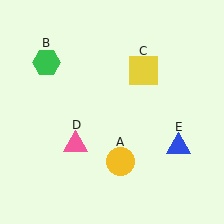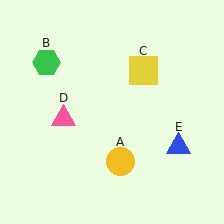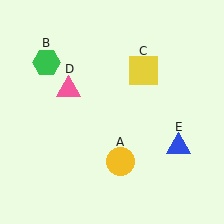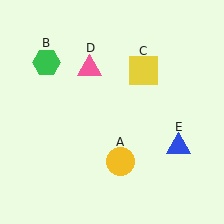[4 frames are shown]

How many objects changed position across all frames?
1 object changed position: pink triangle (object D).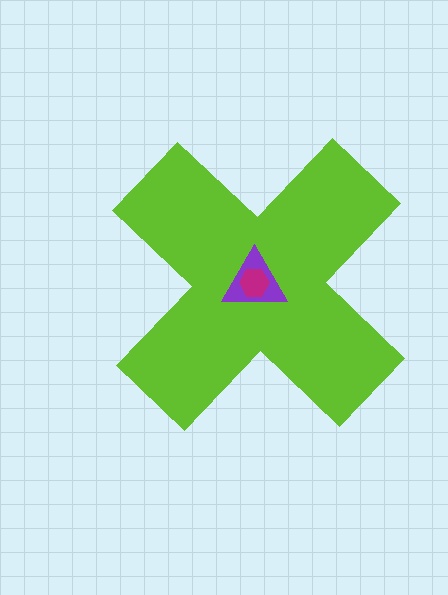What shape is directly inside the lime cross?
The purple triangle.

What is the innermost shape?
The magenta hexagon.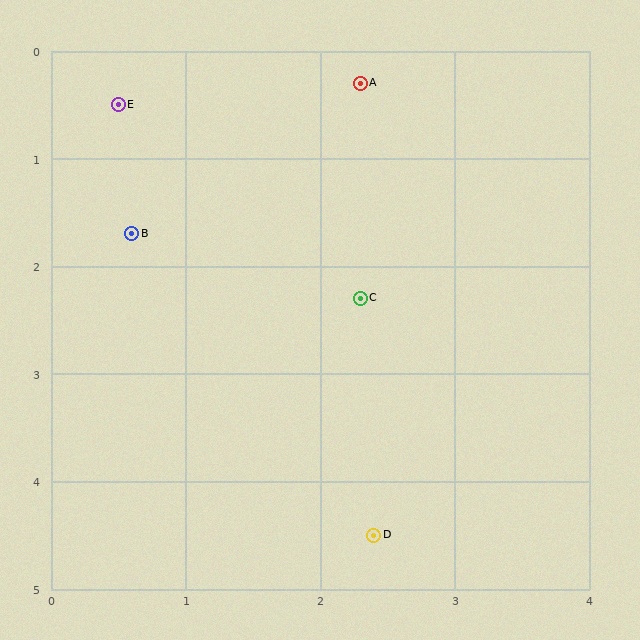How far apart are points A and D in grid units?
Points A and D are about 4.2 grid units apart.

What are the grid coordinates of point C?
Point C is at approximately (2.3, 2.3).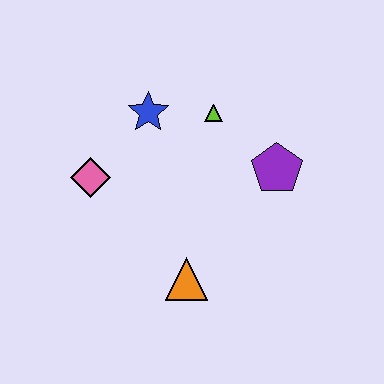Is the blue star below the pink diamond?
No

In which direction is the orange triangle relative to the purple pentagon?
The orange triangle is below the purple pentagon.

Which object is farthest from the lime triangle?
The orange triangle is farthest from the lime triangle.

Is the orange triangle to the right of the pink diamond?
Yes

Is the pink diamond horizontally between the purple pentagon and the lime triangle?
No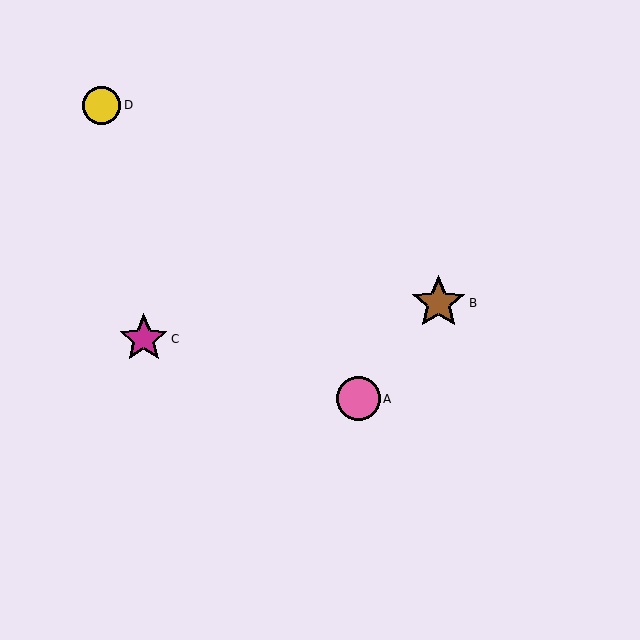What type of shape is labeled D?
Shape D is a yellow circle.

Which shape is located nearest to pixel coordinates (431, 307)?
The brown star (labeled B) at (438, 303) is nearest to that location.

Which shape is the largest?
The brown star (labeled B) is the largest.